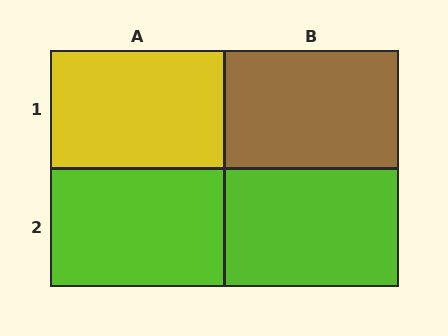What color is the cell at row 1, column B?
Brown.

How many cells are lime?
2 cells are lime.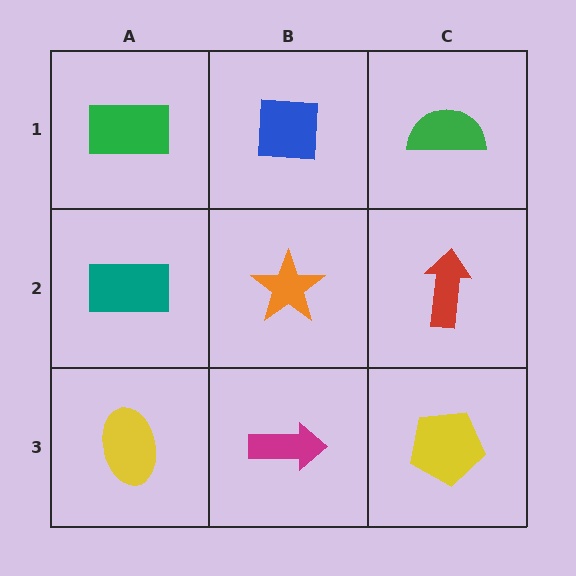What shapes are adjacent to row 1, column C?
A red arrow (row 2, column C), a blue square (row 1, column B).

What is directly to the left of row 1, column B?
A green rectangle.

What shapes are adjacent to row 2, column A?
A green rectangle (row 1, column A), a yellow ellipse (row 3, column A), an orange star (row 2, column B).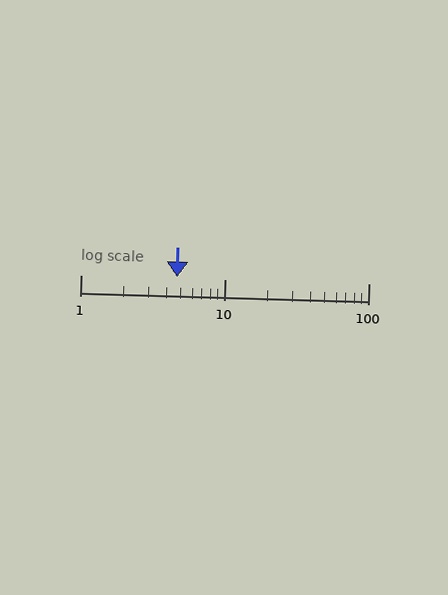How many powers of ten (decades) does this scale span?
The scale spans 2 decades, from 1 to 100.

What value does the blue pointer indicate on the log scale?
The pointer indicates approximately 4.7.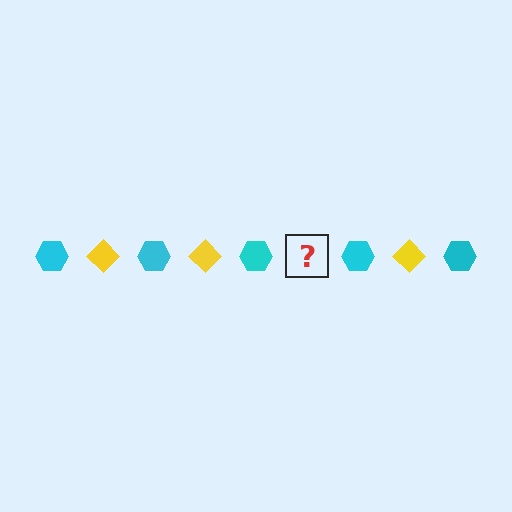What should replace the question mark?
The question mark should be replaced with a yellow diamond.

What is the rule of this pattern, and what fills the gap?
The rule is that the pattern alternates between cyan hexagon and yellow diamond. The gap should be filled with a yellow diamond.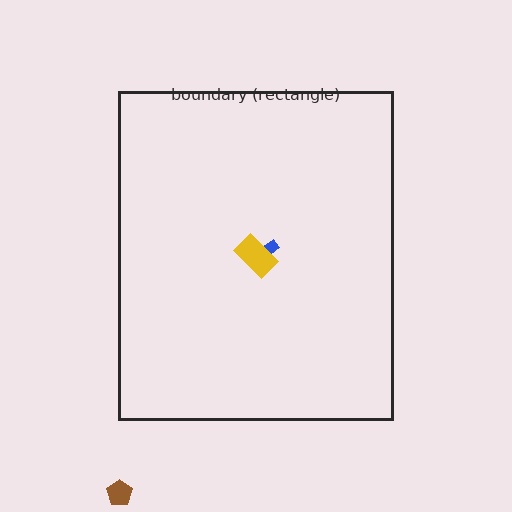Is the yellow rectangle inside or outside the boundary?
Inside.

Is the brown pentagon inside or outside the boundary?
Outside.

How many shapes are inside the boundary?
2 inside, 1 outside.